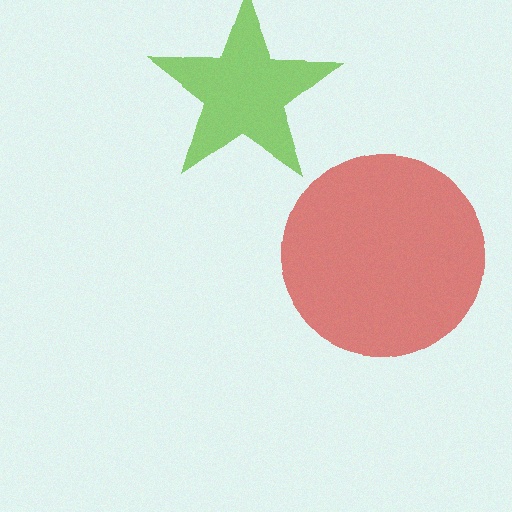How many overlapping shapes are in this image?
There are 2 overlapping shapes in the image.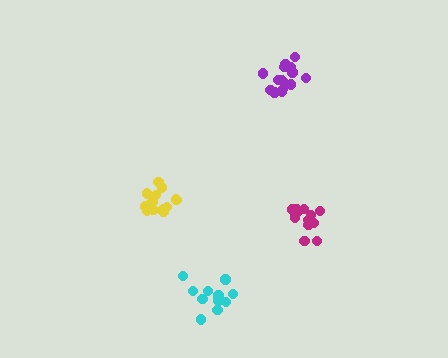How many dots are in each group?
Group 1: 13 dots, Group 2: 11 dots, Group 3: 15 dots, Group 4: 16 dots (55 total).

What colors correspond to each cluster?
The clusters are colored: magenta, cyan, yellow, purple.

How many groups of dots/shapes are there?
There are 4 groups.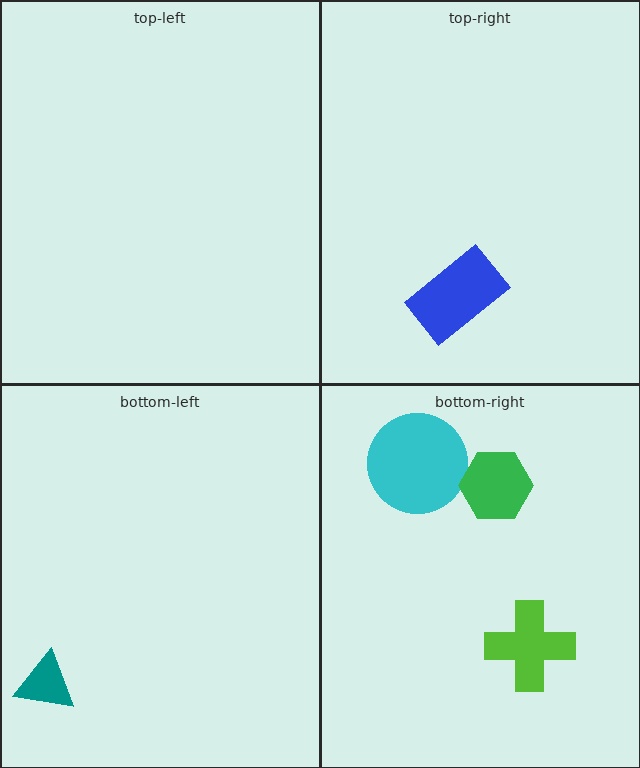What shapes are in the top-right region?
The blue rectangle.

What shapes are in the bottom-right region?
The lime cross, the cyan circle, the green hexagon.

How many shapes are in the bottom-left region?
1.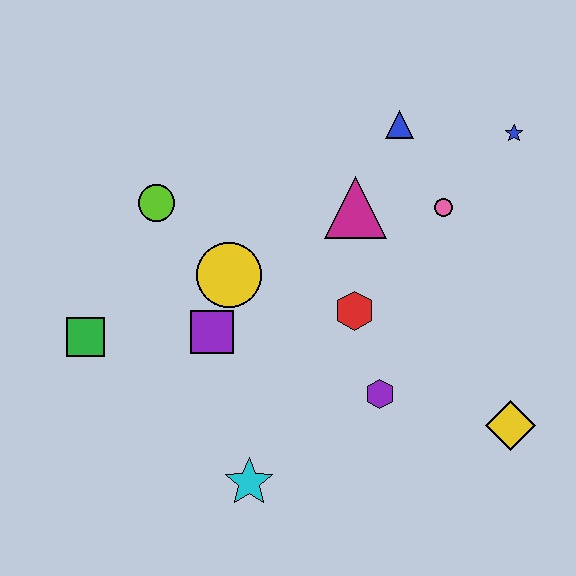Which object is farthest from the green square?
The blue star is farthest from the green square.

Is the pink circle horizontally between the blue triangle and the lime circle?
No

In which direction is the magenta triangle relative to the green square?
The magenta triangle is to the right of the green square.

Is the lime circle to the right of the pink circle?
No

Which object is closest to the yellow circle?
The purple square is closest to the yellow circle.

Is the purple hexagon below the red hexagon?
Yes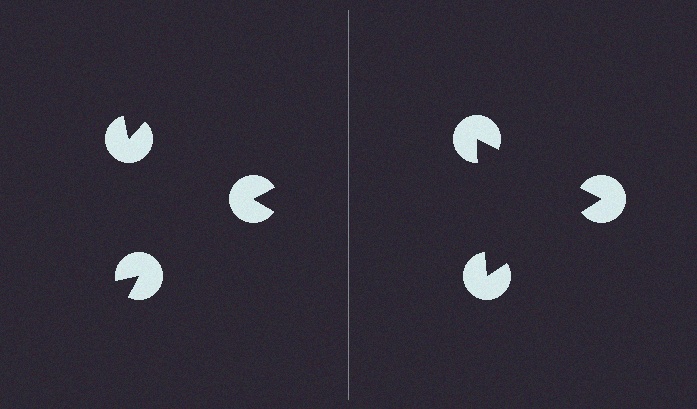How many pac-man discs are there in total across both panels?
6 — 3 on each side.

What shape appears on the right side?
An illusory triangle.